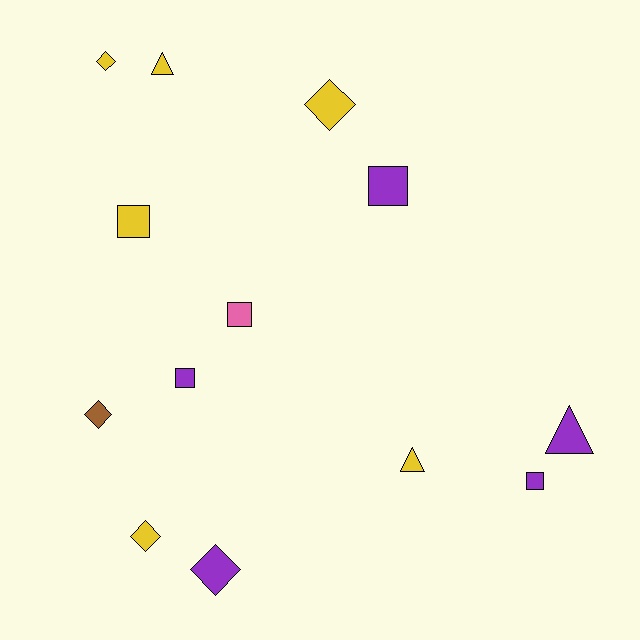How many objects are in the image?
There are 13 objects.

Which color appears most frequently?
Yellow, with 6 objects.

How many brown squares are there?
There are no brown squares.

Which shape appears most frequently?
Diamond, with 5 objects.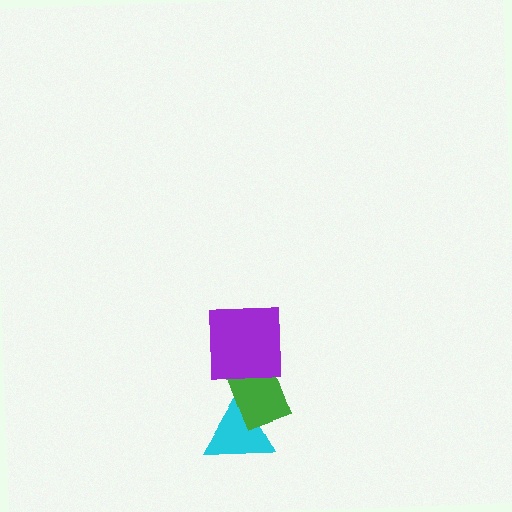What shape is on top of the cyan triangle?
The green rectangle is on top of the cyan triangle.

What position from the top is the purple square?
The purple square is 1st from the top.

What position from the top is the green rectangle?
The green rectangle is 2nd from the top.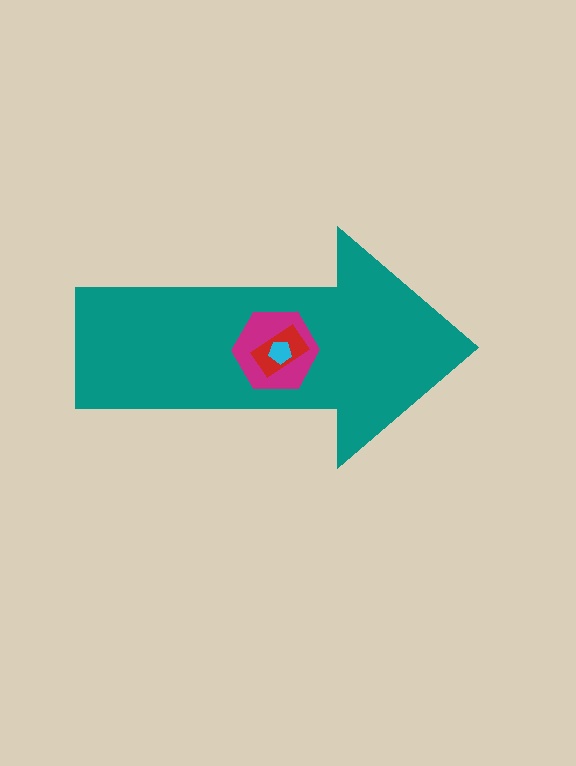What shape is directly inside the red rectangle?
The cyan pentagon.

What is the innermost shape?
The cyan pentagon.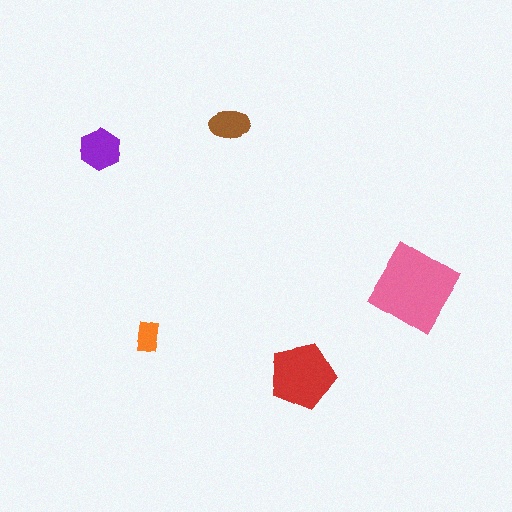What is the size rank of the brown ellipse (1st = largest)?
4th.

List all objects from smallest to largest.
The orange rectangle, the brown ellipse, the purple hexagon, the red pentagon, the pink diamond.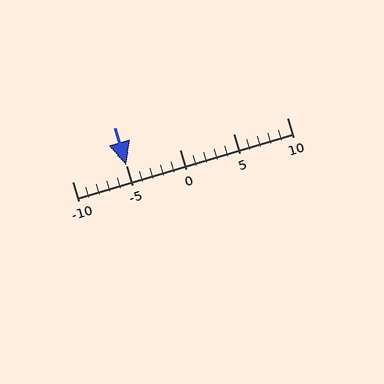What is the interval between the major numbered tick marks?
The major tick marks are spaced 5 units apart.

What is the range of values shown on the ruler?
The ruler shows values from -10 to 10.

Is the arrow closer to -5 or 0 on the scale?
The arrow is closer to -5.